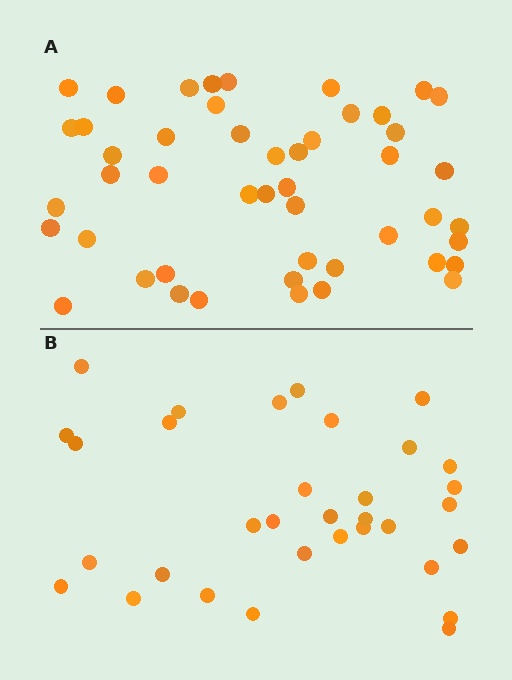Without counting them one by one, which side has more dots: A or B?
Region A (the top region) has more dots.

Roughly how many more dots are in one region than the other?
Region A has approximately 15 more dots than region B.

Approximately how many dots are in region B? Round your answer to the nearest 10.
About 30 dots. (The exact count is 33, which rounds to 30.)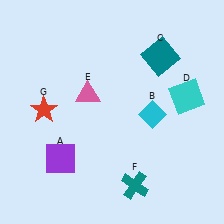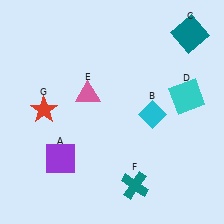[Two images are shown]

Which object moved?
The teal square (C) moved right.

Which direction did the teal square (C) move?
The teal square (C) moved right.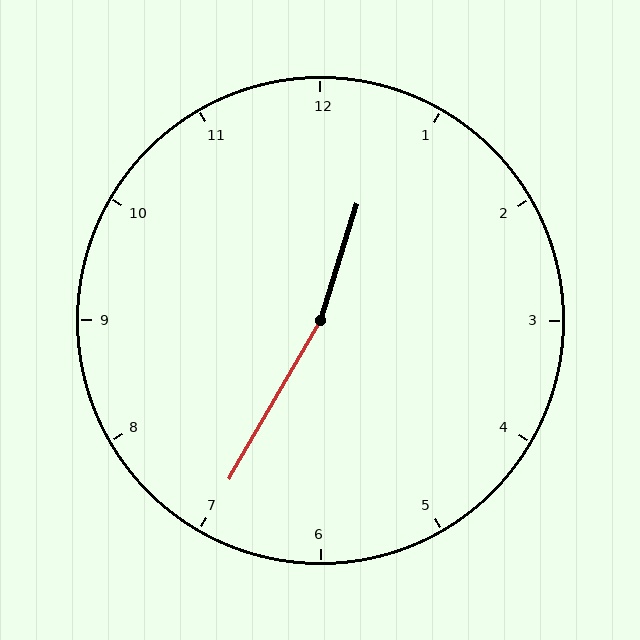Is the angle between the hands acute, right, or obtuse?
It is obtuse.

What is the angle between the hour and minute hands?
Approximately 168 degrees.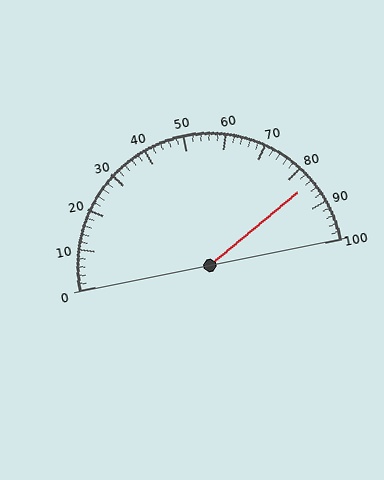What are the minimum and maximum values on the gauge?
The gauge ranges from 0 to 100.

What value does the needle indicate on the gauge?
The needle indicates approximately 84.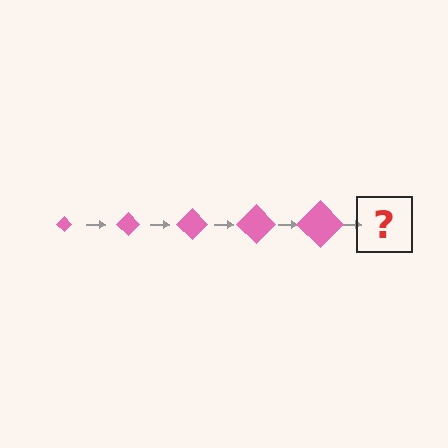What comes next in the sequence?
The next element should be a pink diamond, larger than the previous one.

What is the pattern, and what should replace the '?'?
The pattern is that the diamond gets progressively larger each step. The '?' should be a pink diamond, larger than the previous one.